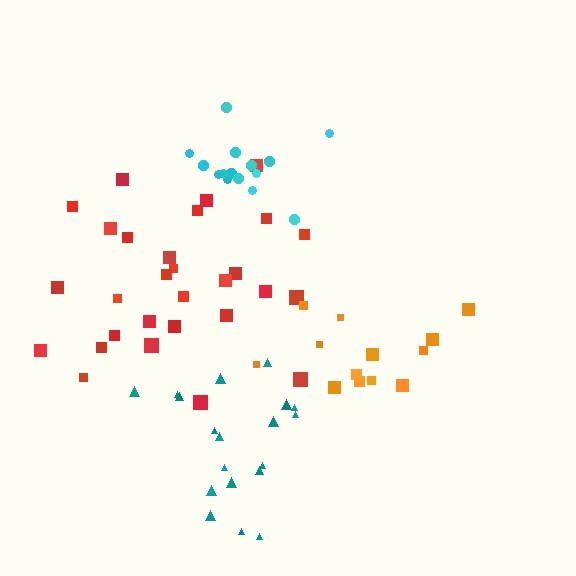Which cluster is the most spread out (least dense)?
Orange.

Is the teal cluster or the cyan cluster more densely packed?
Cyan.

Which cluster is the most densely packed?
Cyan.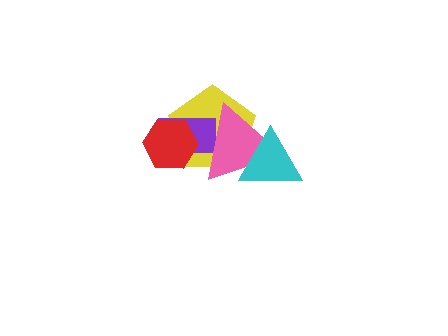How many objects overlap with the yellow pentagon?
4 objects overlap with the yellow pentagon.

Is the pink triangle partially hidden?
Yes, it is partially covered by another shape.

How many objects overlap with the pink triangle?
3 objects overlap with the pink triangle.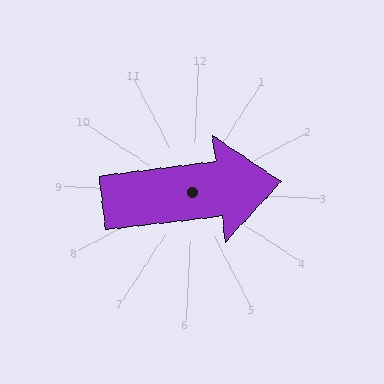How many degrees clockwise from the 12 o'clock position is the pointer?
Approximately 81 degrees.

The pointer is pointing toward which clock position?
Roughly 3 o'clock.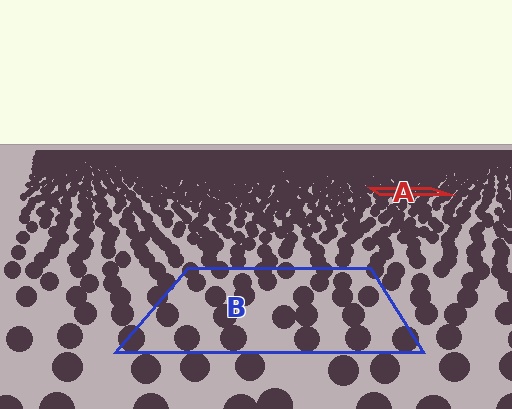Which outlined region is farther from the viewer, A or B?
Region A is farther from the viewer — the texture elements inside it appear smaller and more densely packed.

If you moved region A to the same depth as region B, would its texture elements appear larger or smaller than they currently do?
They would appear larger. At a closer depth, the same texture elements are projected at a bigger on-screen size.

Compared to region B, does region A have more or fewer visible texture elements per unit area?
Region A has more texture elements per unit area — they are packed more densely because it is farther away.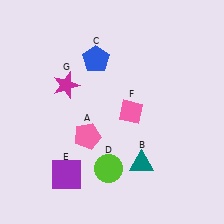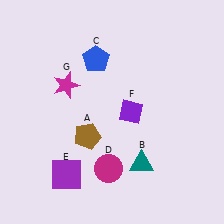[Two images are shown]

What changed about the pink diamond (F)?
In Image 1, F is pink. In Image 2, it changed to purple.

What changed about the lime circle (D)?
In Image 1, D is lime. In Image 2, it changed to magenta.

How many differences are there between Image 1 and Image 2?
There are 3 differences between the two images.